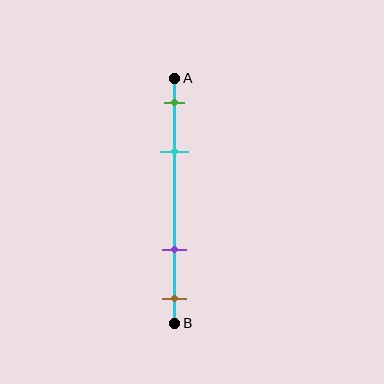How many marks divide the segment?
There are 4 marks dividing the segment.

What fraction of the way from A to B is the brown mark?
The brown mark is approximately 90% (0.9) of the way from A to B.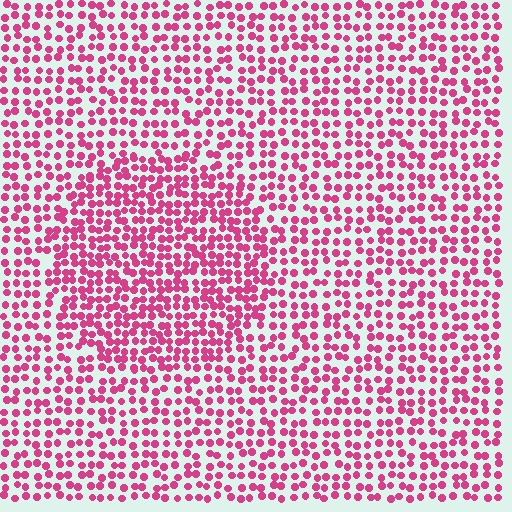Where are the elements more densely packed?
The elements are more densely packed inside the circle boundary.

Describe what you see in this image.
The image contains small magenta elements arranged at two different densities. A circle-shaped region is visible where the elements are more densely packed than the surrounding area.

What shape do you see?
I see a circle.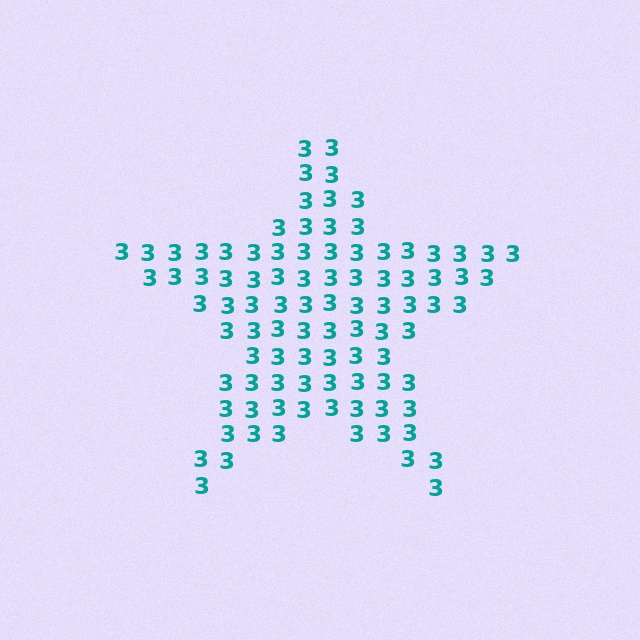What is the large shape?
The large shape is a star.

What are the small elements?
The small elements are digit 3's.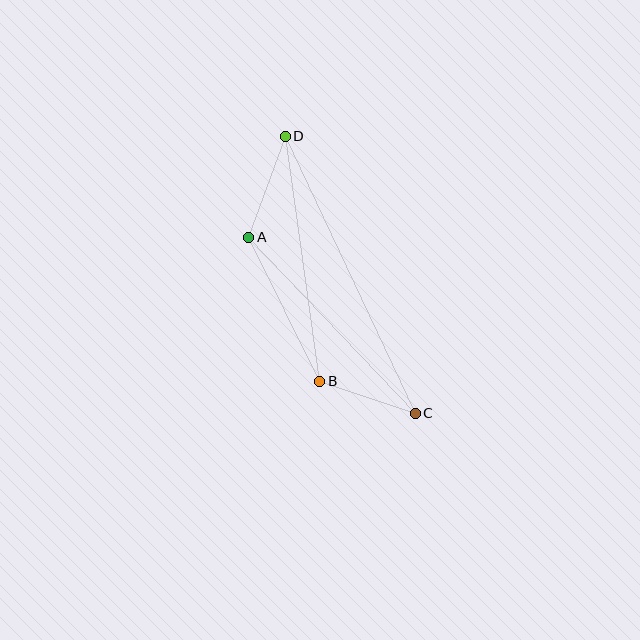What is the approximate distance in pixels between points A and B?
The distance between A and B is approximately 161 pixels.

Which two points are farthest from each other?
Points C and D are farthest from each other.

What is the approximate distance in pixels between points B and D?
The distance between B and D is approximately 248 pixels.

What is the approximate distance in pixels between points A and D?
The distance between A and D is approximately 107 pixels.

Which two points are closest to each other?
Points B and C are closest to each other.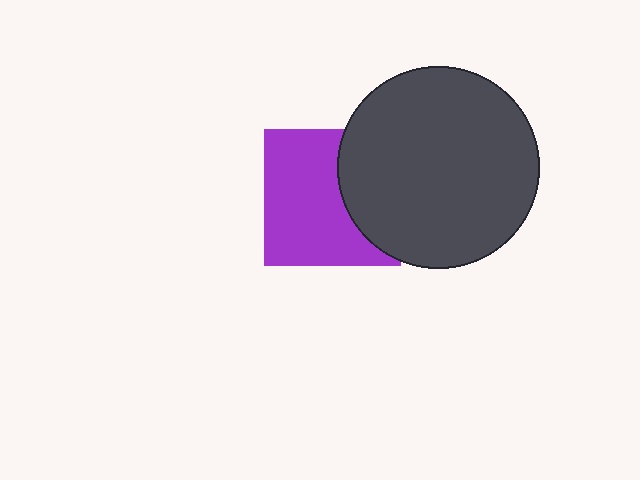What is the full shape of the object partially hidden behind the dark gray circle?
The partially hidden object is a purple square.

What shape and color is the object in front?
The object in front is a dark gray circle.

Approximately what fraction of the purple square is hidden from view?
Roughly 36% of the purple square is hidden behind the dark gray circle.